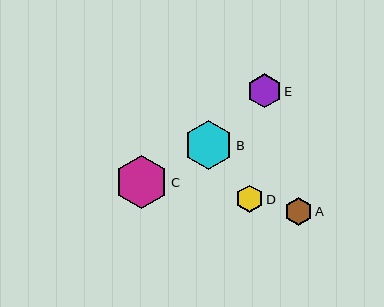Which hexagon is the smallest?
Hexagon D is the smallest with a size of approximately 27 pixels.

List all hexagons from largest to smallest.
From largest to smallest: C, B, E, A, D.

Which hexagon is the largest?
Hexagon C is the largest with a size of approximately 53 pixels.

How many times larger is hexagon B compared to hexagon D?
Hexagon B is approximately 1.8 times the size of hexagon D.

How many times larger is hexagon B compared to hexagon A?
Hexagon B is approximately 1.8 times the size of hexagon A.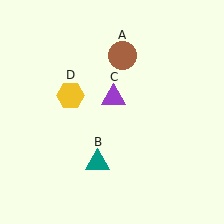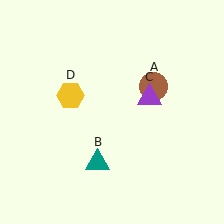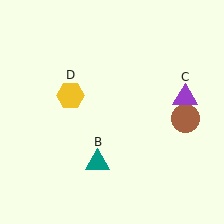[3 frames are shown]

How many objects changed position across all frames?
2 objects changed position: brown circle (object A), purple triangle (object C).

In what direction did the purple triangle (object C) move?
The purple triangle (object C) moved right.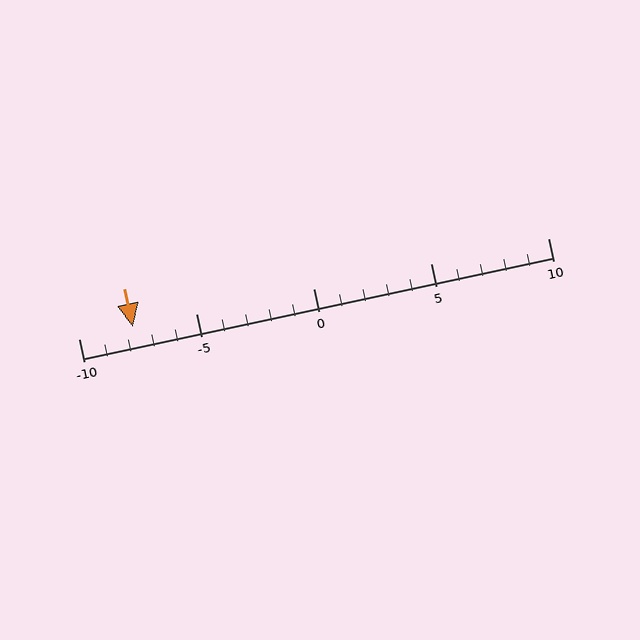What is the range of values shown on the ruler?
The ruler shows values from -10 to 10.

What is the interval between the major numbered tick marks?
The major tick marks are spaced 5 units apart.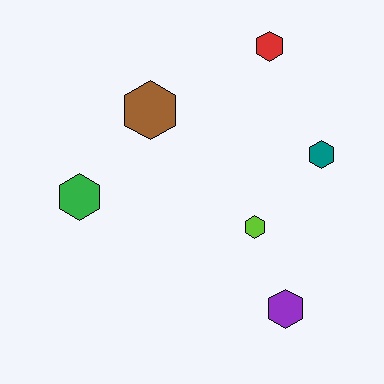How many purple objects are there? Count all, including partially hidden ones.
There is 1 purple object.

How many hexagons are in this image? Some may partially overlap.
There are 6 hexagons.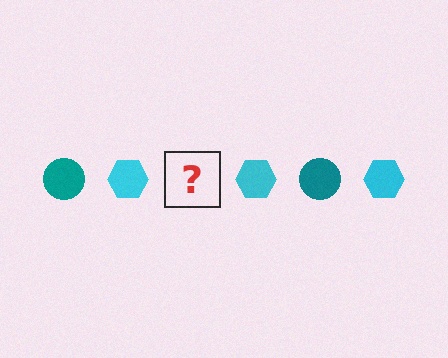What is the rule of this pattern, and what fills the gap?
The rule is that the pattern alternates between teal circle and cyan hexagon. The gap should be filled with a teal circle.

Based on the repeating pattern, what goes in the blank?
The blank should be a teal circle.